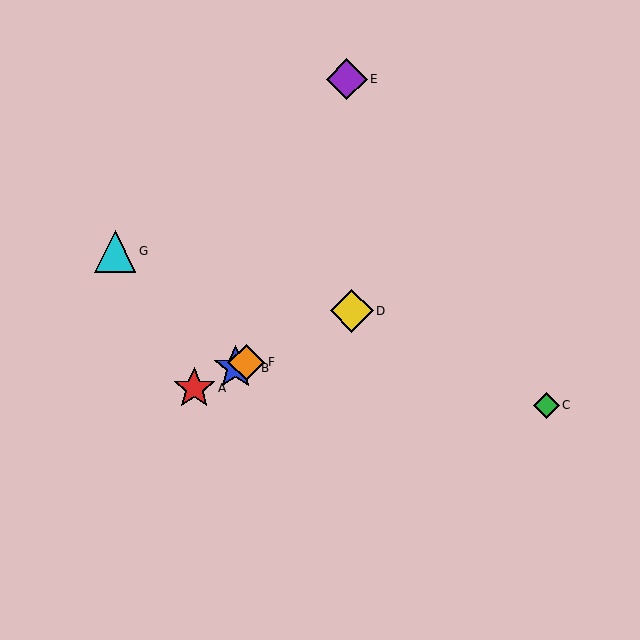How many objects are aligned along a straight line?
4 objects (A, B, D, F) are aligned along a straight line.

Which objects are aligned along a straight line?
Objects A, B, D, F are aligned along a straight line.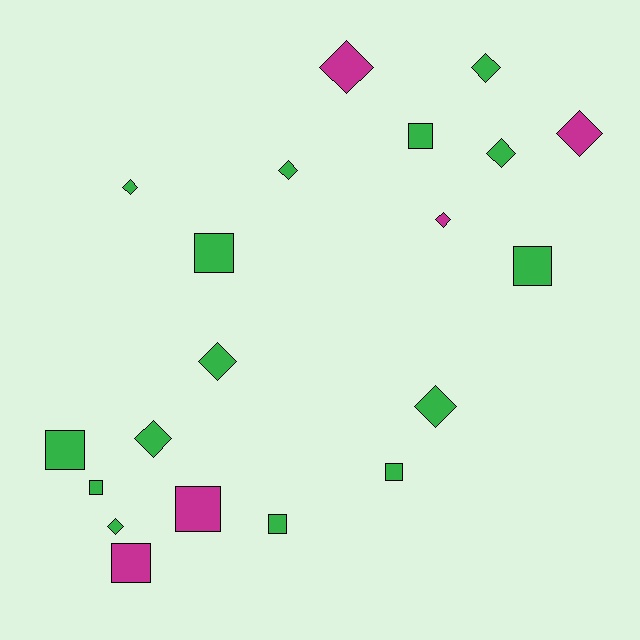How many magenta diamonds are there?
There are 3 magenta diamonds.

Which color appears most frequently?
Green, with 15 objects.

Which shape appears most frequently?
Diamond, with 11 objects.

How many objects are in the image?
There are 20 objects.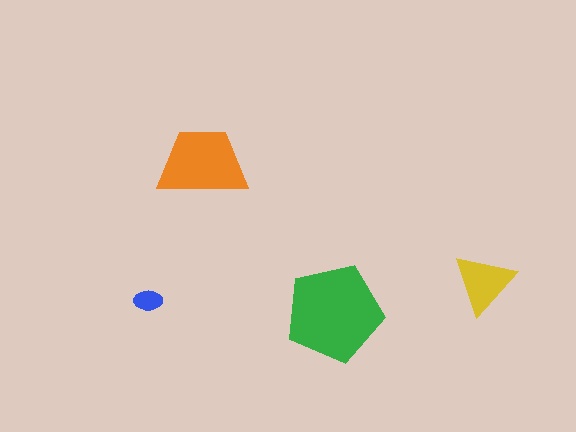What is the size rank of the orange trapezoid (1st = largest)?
2nd.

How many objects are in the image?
There are 4 objects in the image.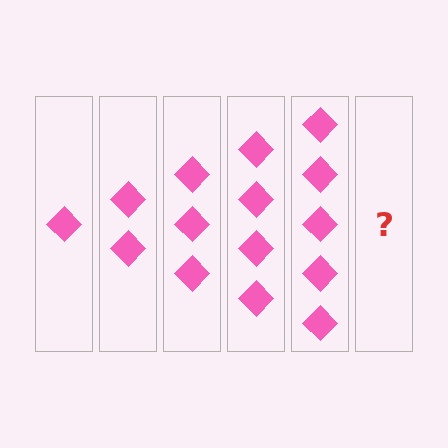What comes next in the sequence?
The next element should be 6 diamonds.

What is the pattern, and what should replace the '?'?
The pattern is that each step adds one more diamond. The '?' should be 6 diamonds.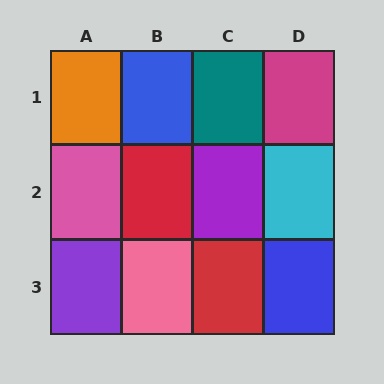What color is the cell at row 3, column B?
Pink.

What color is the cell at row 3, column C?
Red.